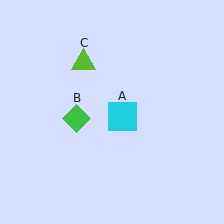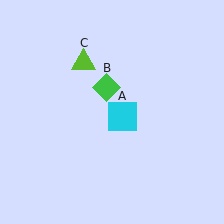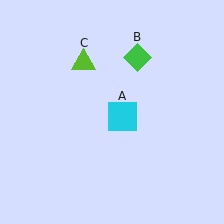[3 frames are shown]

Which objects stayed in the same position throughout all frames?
Cyan square (object A) and lime triangle (object C) remained stationary.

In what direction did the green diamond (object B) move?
The green diamond (object B) moved up and to the right.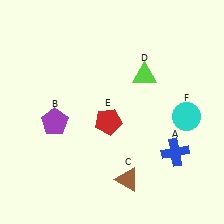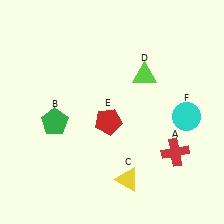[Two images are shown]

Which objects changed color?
A changed from blue to red. B changed from purple to green. C changed from brown to yellow.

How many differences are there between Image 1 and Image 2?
There are 3 differences between the two images.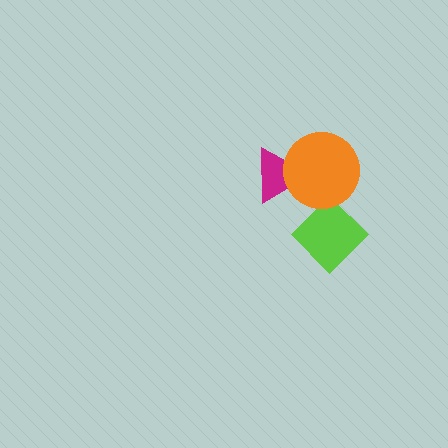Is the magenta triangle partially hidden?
Yes, it is partially covered by another shape.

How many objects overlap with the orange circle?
2 objects overlap with the orange circle.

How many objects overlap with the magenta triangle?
1 object overlaps with the magenta triangle.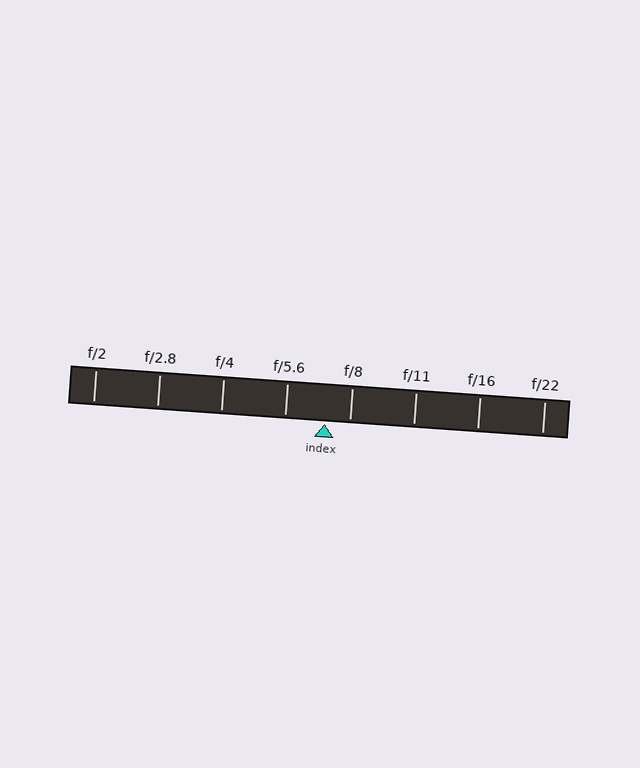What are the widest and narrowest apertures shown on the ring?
The widest aperture shown is f/2 and the narrowest is f/22.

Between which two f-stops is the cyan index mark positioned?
The index mark is between f/5.6 and f/8.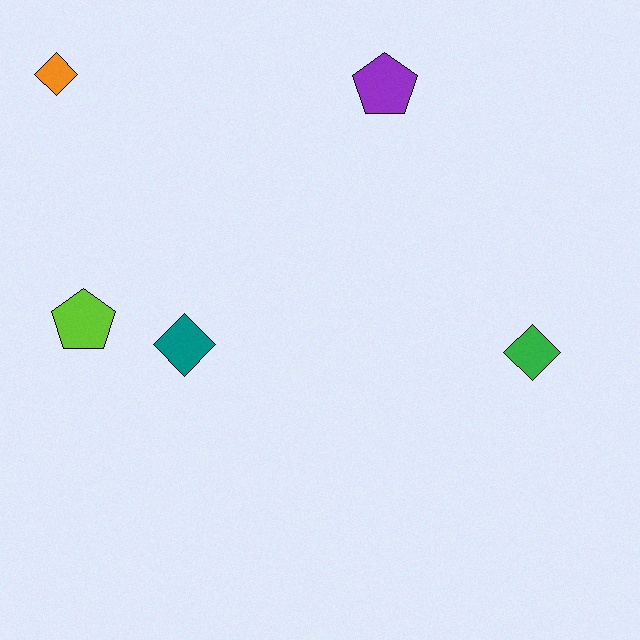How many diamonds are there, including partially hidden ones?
There are 3 diamonds.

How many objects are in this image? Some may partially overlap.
There are 5 objects.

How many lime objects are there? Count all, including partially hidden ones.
There is 1 lime object.